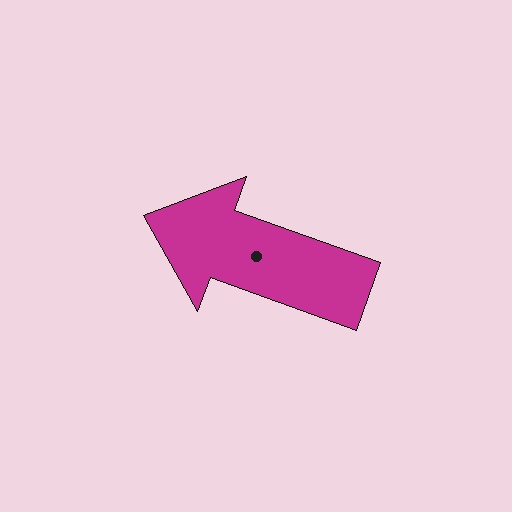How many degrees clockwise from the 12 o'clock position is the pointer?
Approximately 290 degrees.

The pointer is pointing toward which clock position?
Roughly 10 o'clock.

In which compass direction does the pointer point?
West.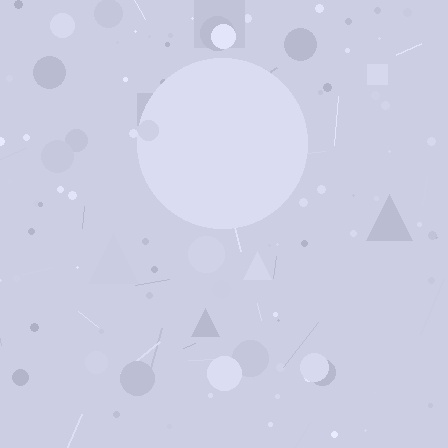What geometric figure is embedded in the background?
A circle is embedded in the background.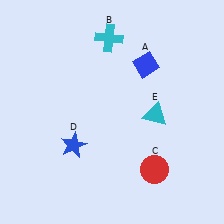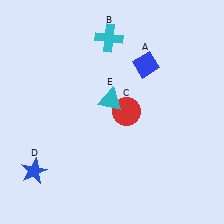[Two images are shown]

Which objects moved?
The objects that moved are: the red circle (C), the blue star (D), the cyan triangle (E).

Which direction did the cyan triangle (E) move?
The cyan triangle (E) moved left.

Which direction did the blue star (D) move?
The blue star (D) moved left.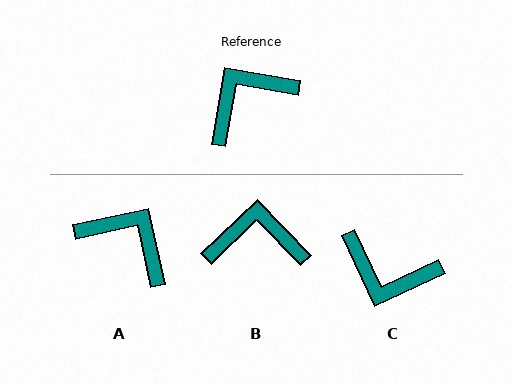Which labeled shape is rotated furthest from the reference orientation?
C, about 125 degrees away.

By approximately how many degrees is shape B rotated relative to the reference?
Approximately 36 degrees clockwise.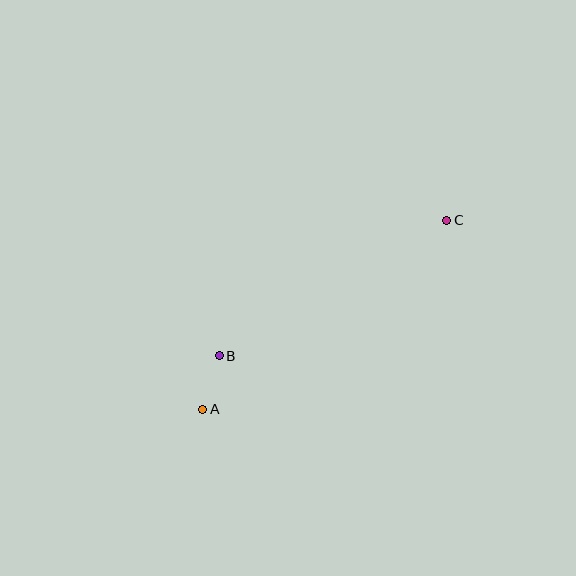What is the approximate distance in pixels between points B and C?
The distance between B and C is approximately 265 pixels.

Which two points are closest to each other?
Points A and B are closest to each other.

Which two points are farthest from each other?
Points A and C are farthest from each other.